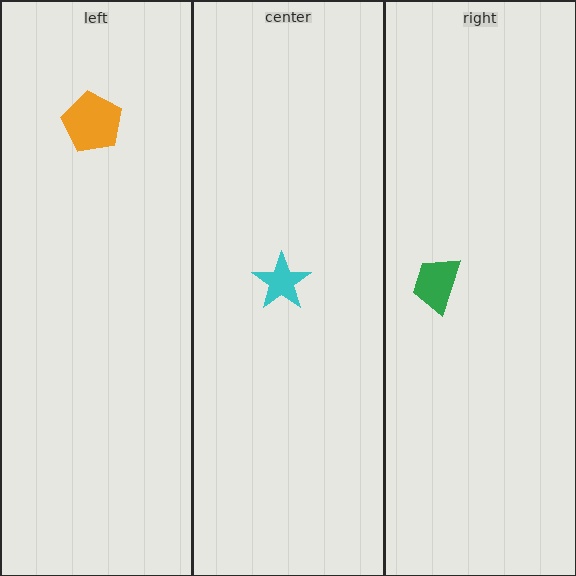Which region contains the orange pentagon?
The left region.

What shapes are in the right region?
The green trapezoid.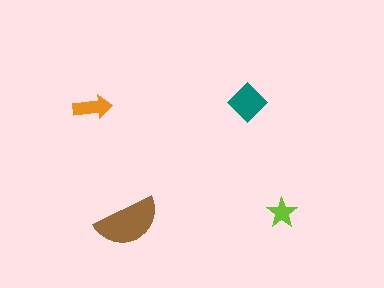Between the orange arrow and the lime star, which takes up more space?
The orange arrow.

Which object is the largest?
The brown semicircle.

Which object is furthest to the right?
The lime star is rightmost.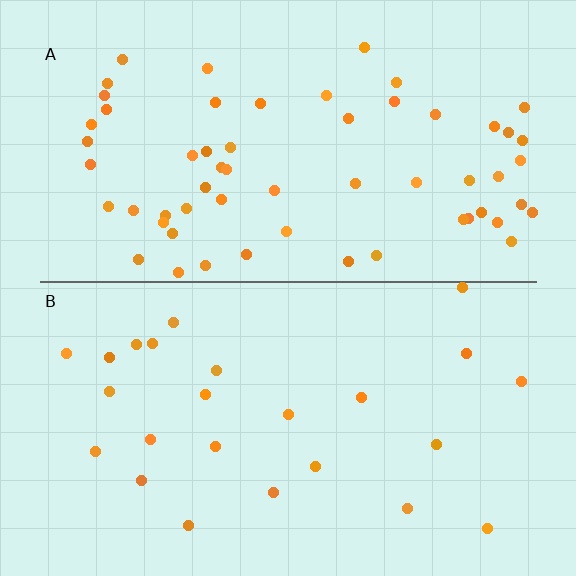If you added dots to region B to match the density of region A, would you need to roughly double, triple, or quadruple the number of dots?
Approximately double.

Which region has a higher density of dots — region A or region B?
A (the top).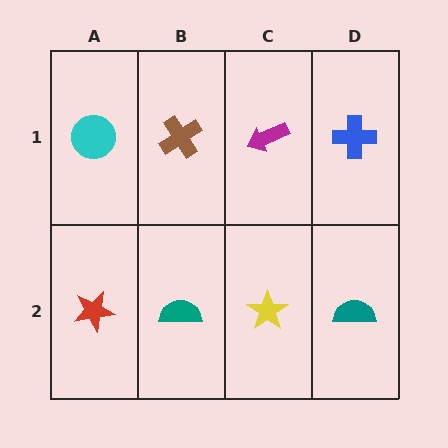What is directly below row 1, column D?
A teal semicircle.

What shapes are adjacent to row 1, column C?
A yellow star (row 2, column C), a brown cross (row 1, column B), a blue cross (row 1, column D).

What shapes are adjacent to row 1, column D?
A teal semicircle (row 2, column D), a magenta arrow (row 1, column C).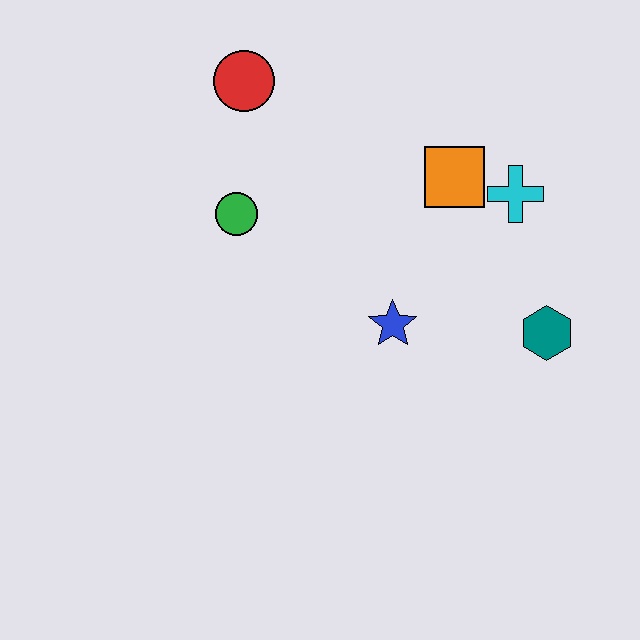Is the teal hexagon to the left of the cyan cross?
No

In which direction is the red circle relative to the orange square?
The red circle is to the left of the orange square.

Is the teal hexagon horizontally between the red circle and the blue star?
No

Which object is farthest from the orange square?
The red circle is farthest from the orange square.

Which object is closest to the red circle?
The green circle is closest to the red circle.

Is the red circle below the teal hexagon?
No